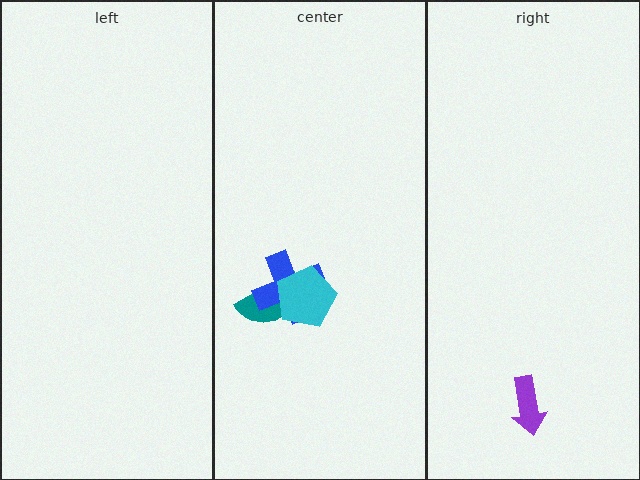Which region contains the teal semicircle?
The center region.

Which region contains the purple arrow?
The right region.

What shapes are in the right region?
The purple arrow.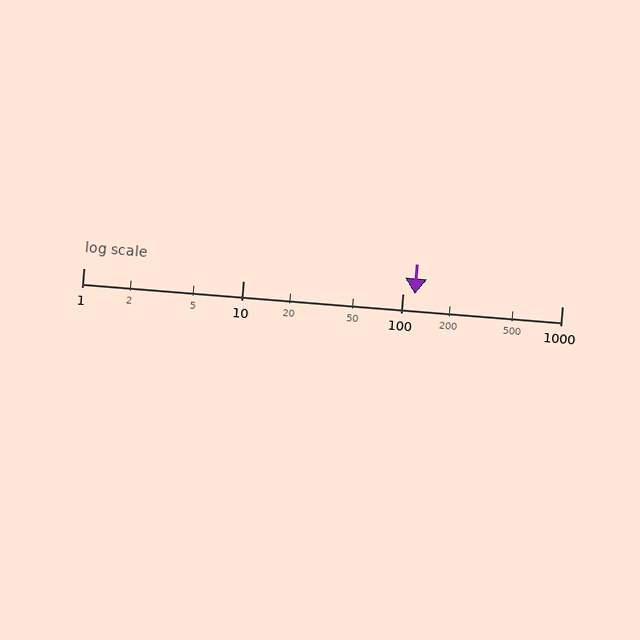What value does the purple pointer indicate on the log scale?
The pointer indicates approximately 120.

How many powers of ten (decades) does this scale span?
The scale spans 3 decades, from 1 to 1000.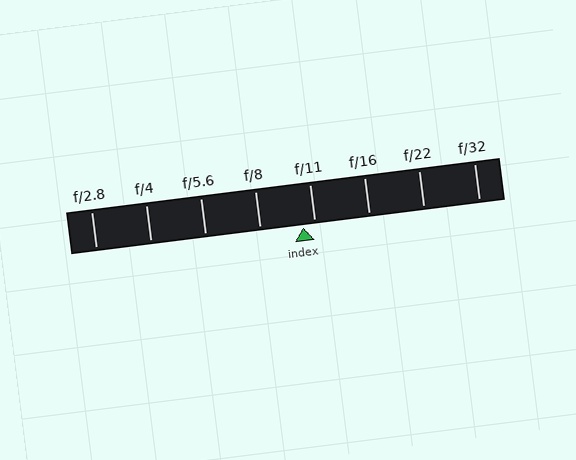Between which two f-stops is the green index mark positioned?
The index mark is between f/8 and f/11.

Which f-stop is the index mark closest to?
The index mark is closest to f/11.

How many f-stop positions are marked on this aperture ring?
There are 8 f-stop positions marked.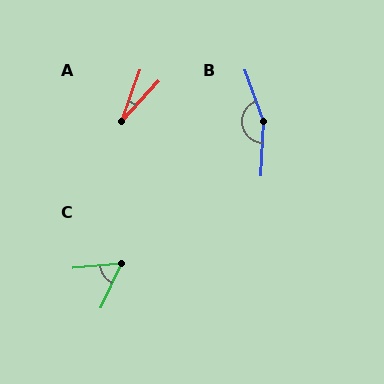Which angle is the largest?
B, at approximately 158 degrees.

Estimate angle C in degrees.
Approximately 59 degrees.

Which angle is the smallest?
A, at approximately 23 degrees.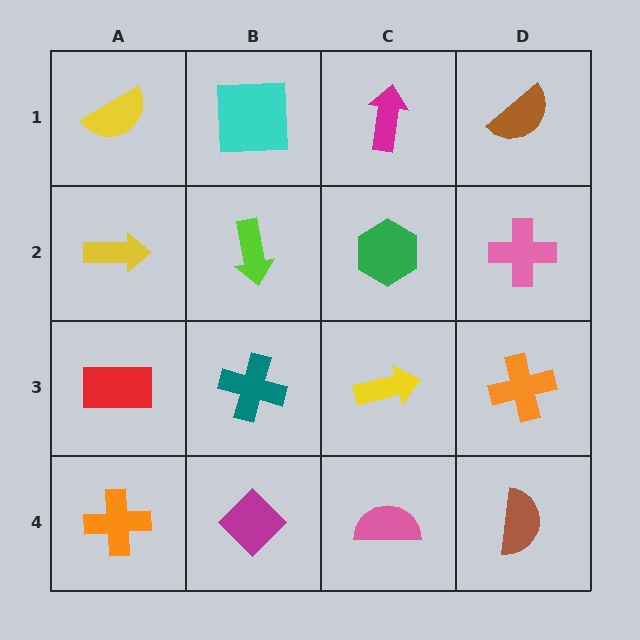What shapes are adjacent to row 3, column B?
A lime arrow (row 2, column B), a magenta diamond (row 4, column B), a red rectangle (row 3, column A), a yellow arrow (row 3, column C).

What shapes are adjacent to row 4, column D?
An orange cross (row 3, column D), a pink semicircle (row 4, column C).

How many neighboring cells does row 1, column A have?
2.